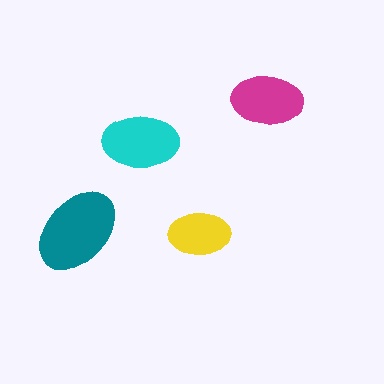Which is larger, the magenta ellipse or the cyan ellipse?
The cyan one.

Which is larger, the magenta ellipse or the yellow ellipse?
The magenta one.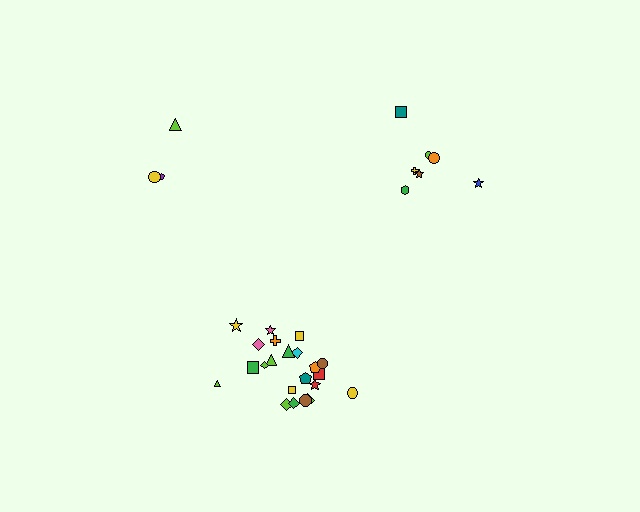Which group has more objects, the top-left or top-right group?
The top-right group.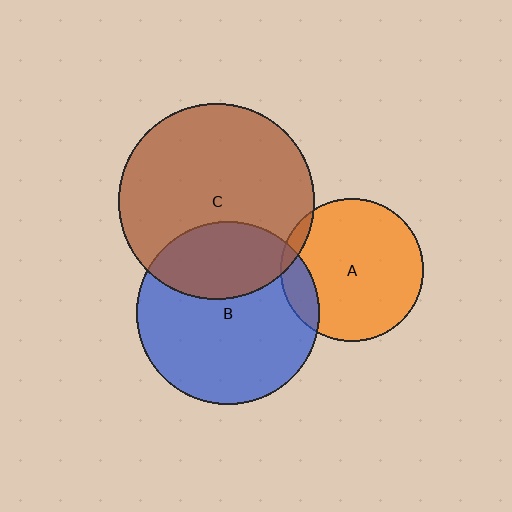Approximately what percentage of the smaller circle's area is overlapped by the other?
Approximately 30%.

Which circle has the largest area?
Circle C (brown).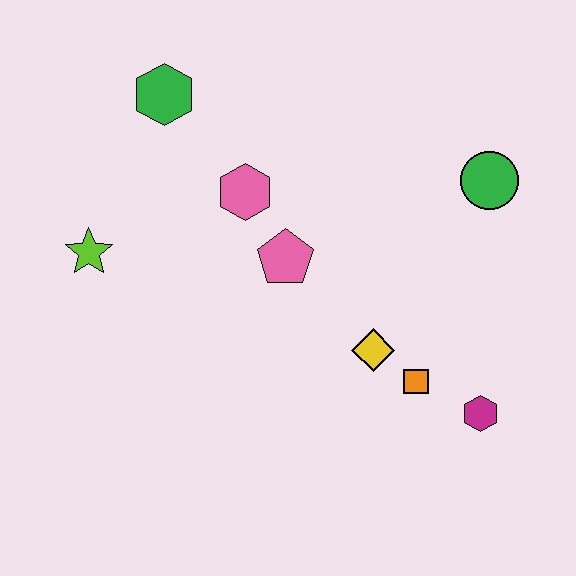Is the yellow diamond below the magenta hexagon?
No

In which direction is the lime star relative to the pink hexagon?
The lime star is to the left of the pink hexagon.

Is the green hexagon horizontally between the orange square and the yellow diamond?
No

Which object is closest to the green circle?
The yellow diamond is closest to the green circle.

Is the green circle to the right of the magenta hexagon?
Yes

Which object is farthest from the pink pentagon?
The magenta hexagon is farthest from the pink pentagon.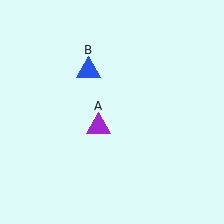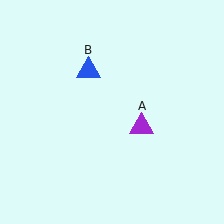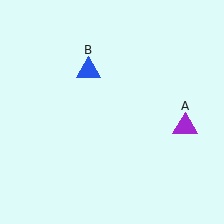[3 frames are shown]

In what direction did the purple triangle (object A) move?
The purple triangle (object A) moved right.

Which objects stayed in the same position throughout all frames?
Blue triangle (object B) remained stationary.